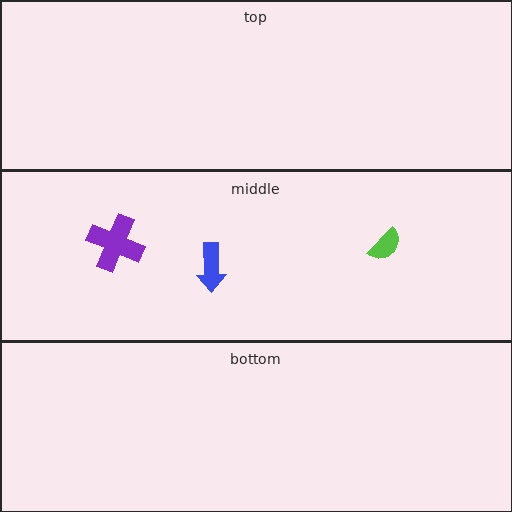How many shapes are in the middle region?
3.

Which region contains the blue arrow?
The middle region.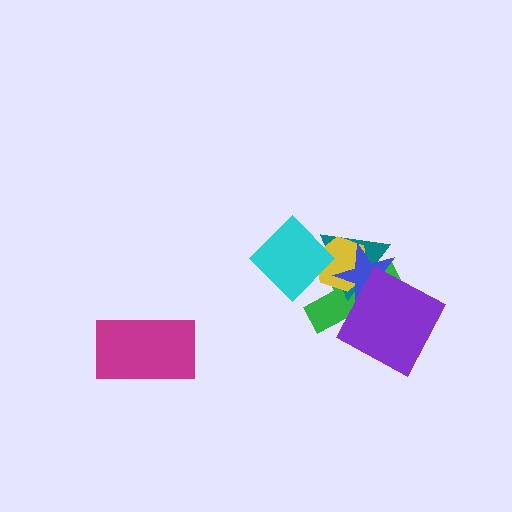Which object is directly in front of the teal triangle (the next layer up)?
The yellow hexagon is directly in front of the teal triangle.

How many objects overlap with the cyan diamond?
3 objects overlap with the cyan diamond.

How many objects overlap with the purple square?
3 objects overlap with the purple square.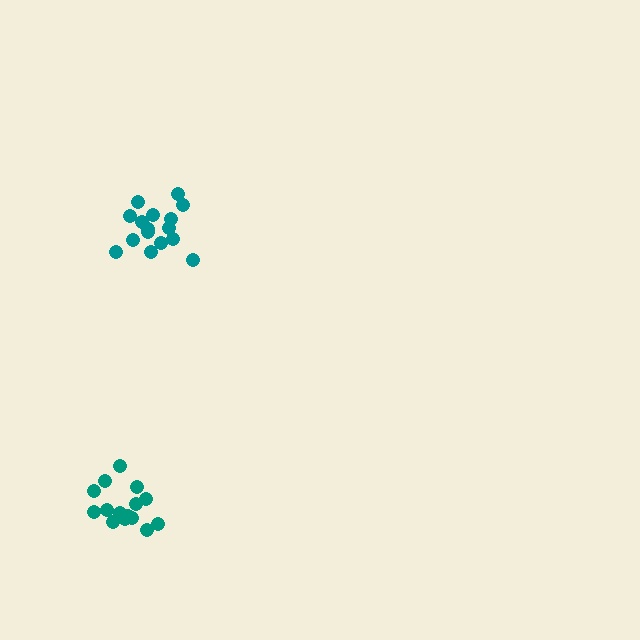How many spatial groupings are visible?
There are 2 spatial groupings.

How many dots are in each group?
Group 1: 16 dots, Group 2: 15 dots (31 total).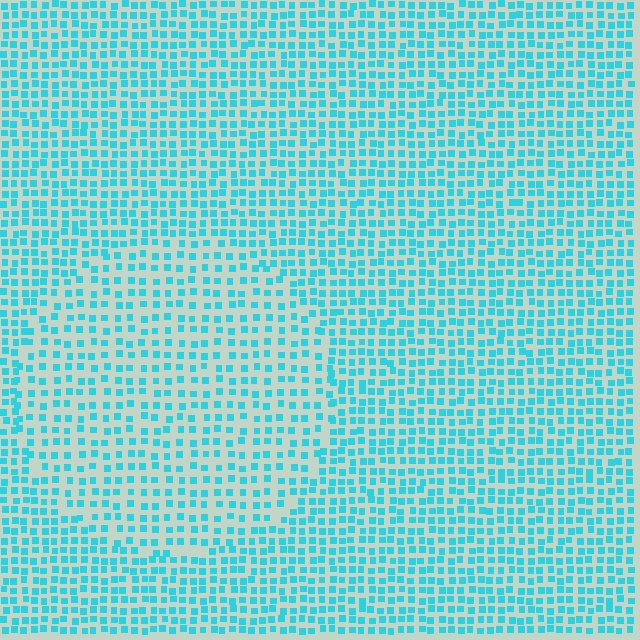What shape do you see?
I see a circle.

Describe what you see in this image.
The image contains small cyan elements arranged at two different densities. A circle-shaped region is visible where the elements are less densely packed than the surrounding area.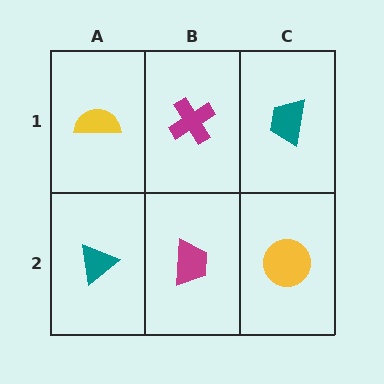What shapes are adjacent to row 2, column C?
A teal trapezoid (row 1, column C), a magenta trapezoid (row 2, column B).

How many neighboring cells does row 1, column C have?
2.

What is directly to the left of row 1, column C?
A magenta cross.